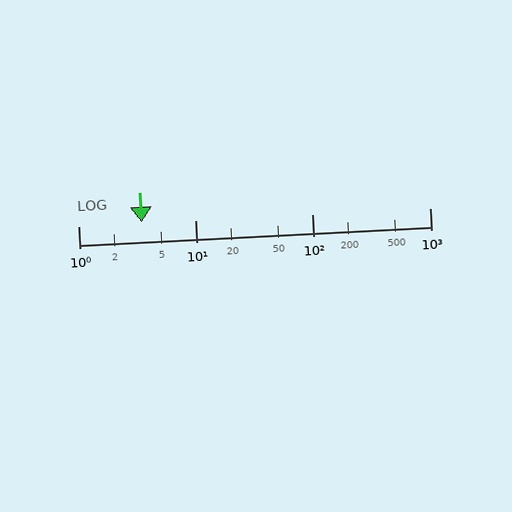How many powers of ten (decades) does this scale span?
The scale spans 3 decades, from 1 to 1000.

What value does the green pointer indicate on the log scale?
The pointer indicates approximately 3.5.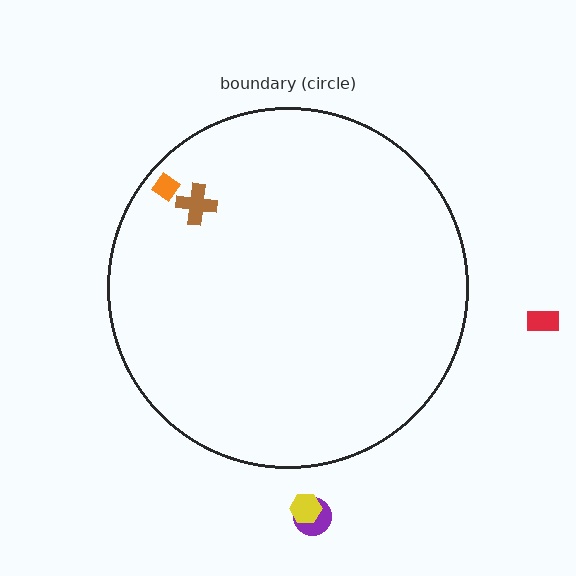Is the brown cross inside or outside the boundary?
Inside.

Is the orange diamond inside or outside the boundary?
Inside.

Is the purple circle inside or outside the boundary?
Outside.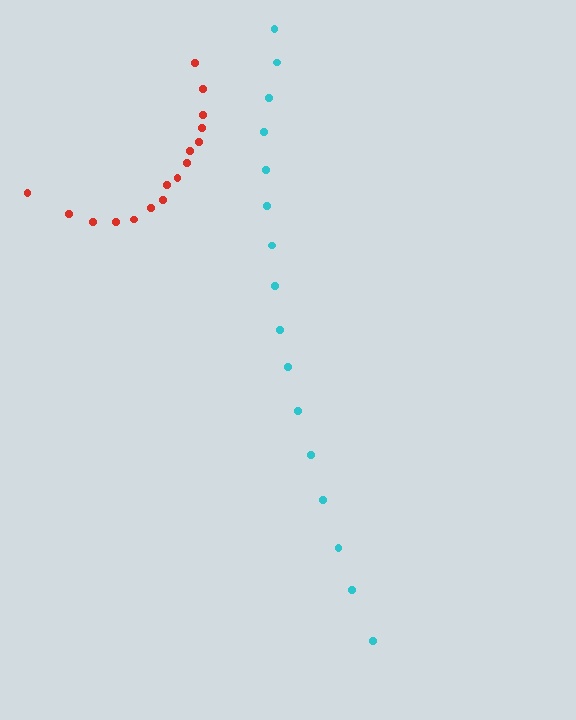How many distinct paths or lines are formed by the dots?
There are 2 distinct paths.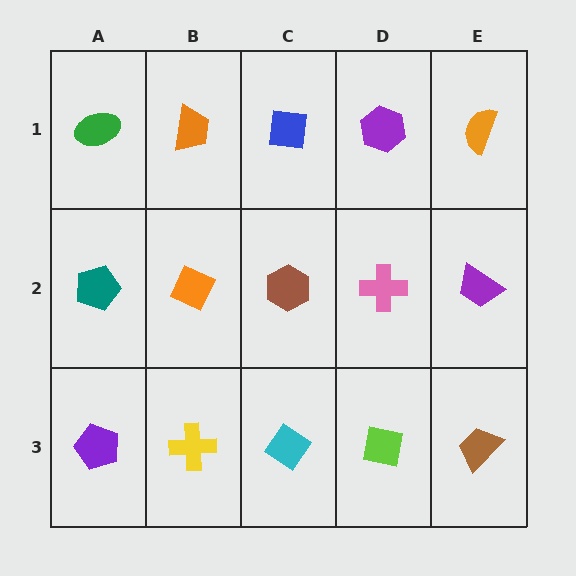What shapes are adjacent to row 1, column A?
A teal pentagon (row 2, column A), an orange trapezoid (row 1, column B).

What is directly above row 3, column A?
A teal pentagon.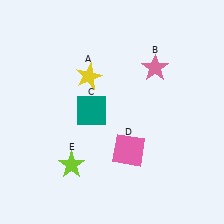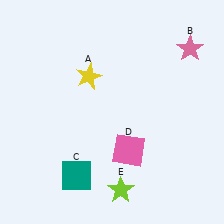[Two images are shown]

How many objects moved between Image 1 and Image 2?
3 objects moved between the two images.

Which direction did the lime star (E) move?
The lime star (E) moved right.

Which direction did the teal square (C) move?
The teal square (C) moved down.